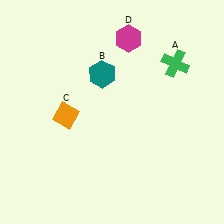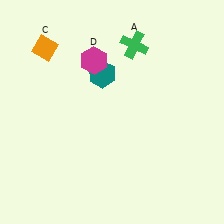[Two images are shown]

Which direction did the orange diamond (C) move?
The orange diamond (C) moved up.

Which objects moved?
The objects that moved are: the green cross (A), the orange diamond (C), the magenta hexagon (D).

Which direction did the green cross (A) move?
The green cross (A) moved left.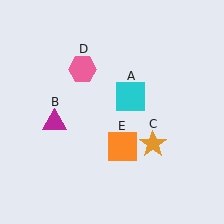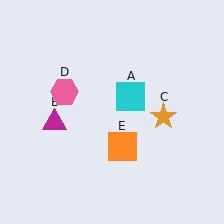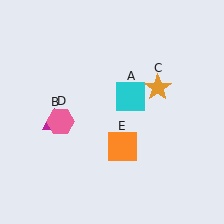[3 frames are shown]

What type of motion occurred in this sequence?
The orange star (object C), pink hexagon (object D) rotated counterclockwise around the center of the scene.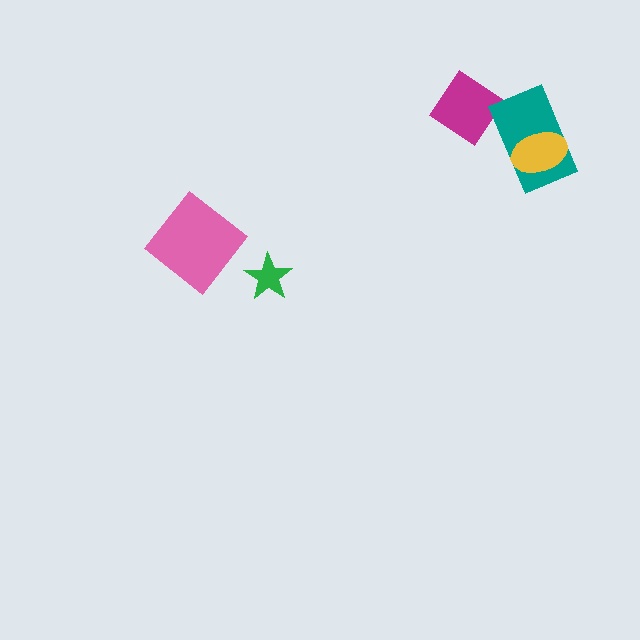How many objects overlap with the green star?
0 objects overlap with the green star.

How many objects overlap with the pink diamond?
0 objects overlap with the pink diamond.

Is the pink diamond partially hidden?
No, no other shape covers it.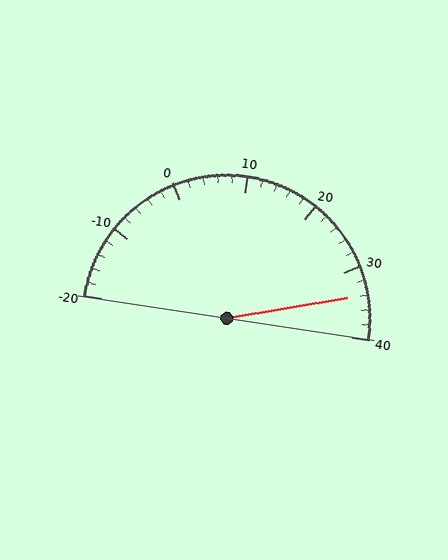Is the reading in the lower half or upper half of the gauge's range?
The reading is in the upper half of the range (-20 to 40).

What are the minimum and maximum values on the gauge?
The gauge ranges from -20 to 40.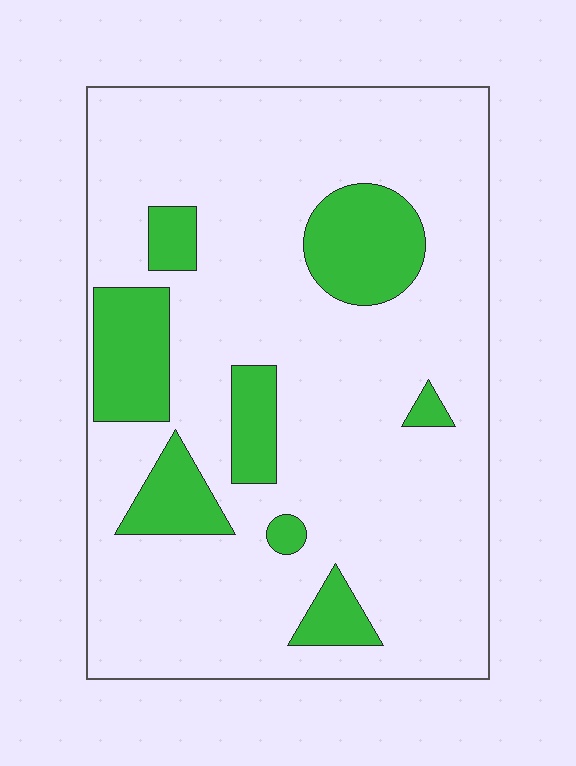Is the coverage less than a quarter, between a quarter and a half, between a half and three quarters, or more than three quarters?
Less than a quarter.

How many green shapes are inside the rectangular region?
8.